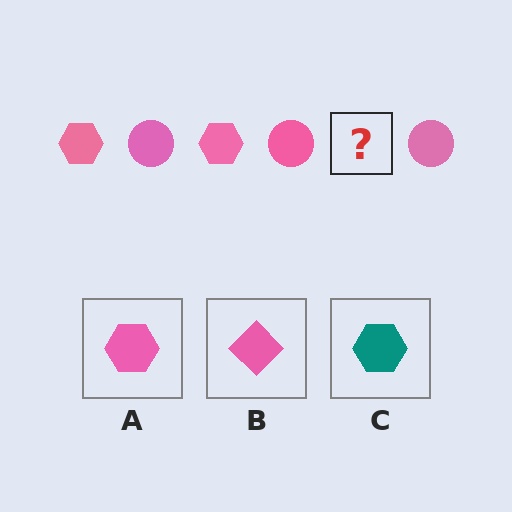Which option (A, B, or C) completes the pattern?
A.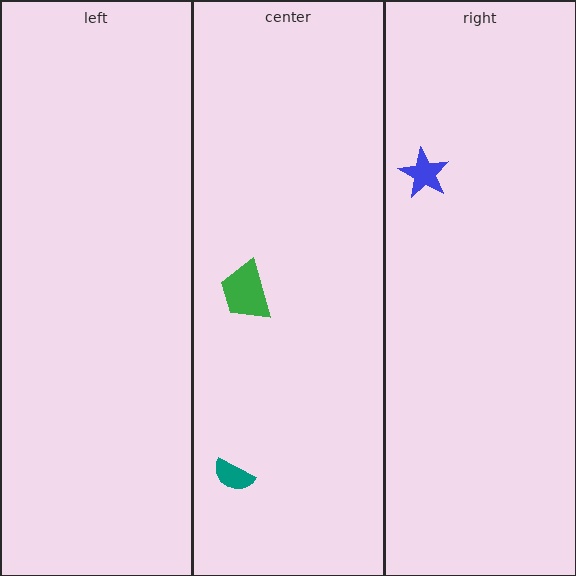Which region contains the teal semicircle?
The center region.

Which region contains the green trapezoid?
The center region.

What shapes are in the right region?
The blue star.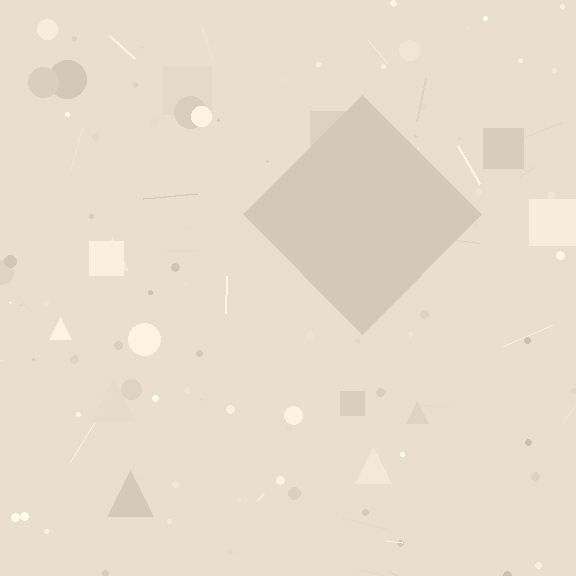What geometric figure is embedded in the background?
A diamond is embedded in the background.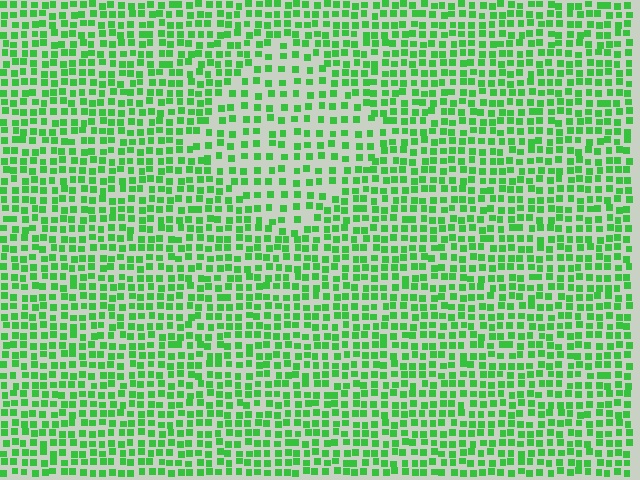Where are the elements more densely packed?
The elements are more densely packed outside the diamond boundary.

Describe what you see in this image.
The image contains small green elements arranged at two different densities. A diamond-shaped region is visible where the elements are less densely packed than the surrounding area.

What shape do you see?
I see a diamond.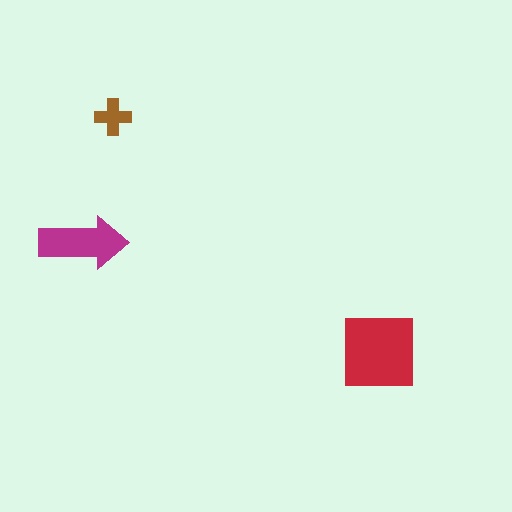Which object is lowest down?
The red square is bottommost.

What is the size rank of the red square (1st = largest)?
1st.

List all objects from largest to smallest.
The red square, the magenta arrow, the brown cross.